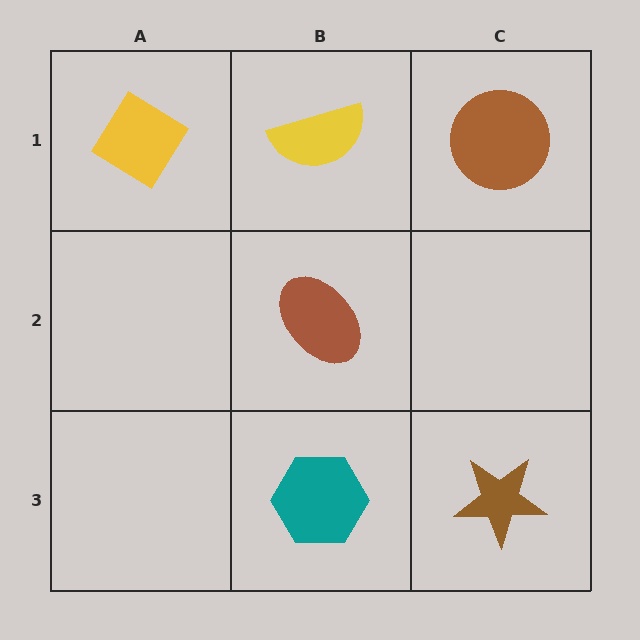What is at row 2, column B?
A brown ellipse.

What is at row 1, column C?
A brown circle.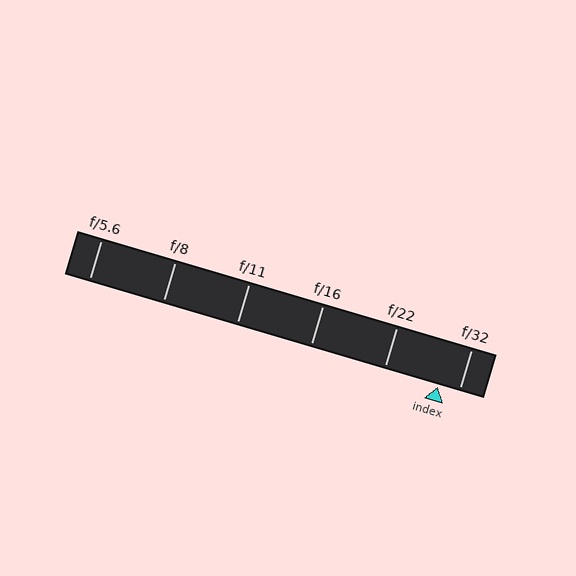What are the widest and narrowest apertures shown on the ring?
The widest aperture shown is f/5.6 and the narrowest is f/32.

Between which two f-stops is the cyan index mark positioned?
The index mark is between f/22 and f/32.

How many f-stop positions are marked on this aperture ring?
There are 6 f-stop positions marked.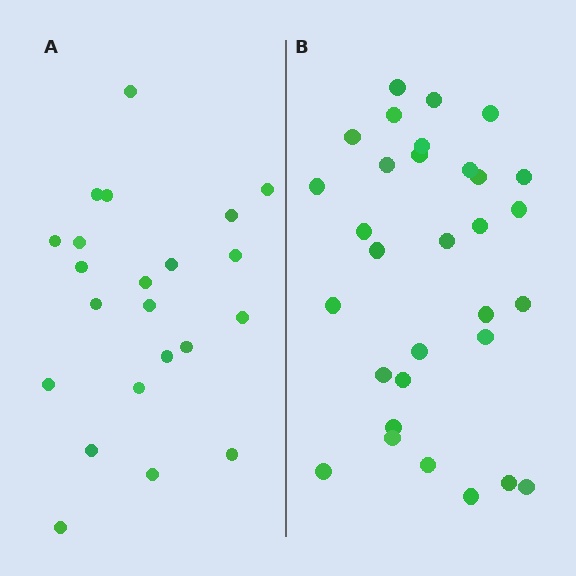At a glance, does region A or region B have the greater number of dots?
Region B (the right region) has more dots.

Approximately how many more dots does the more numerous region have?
Region B has roughly 8 or so more dots than region A.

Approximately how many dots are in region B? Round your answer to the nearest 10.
About 30 dots. (The exact count is 31, which rounds to 30.)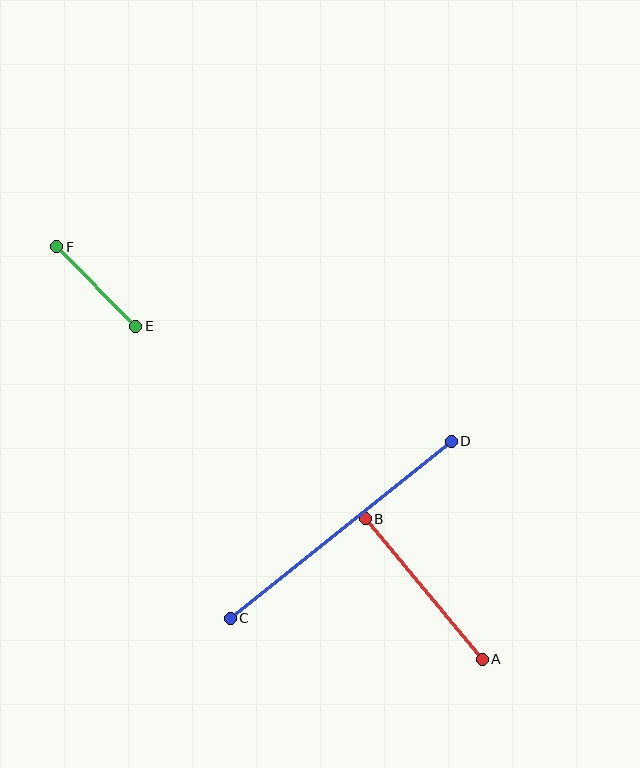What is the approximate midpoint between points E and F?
The midpoint is at approximately (96, 287) pixels.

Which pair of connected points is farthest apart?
Points C and D are farthest apart.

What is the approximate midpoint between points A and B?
The midpoint is at approximately (424, 589) pixels.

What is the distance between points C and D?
The distance is approximately 283 pixels.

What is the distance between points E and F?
The distance is approximately 112 pixels.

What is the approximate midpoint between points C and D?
The midpoint is at approximately (341, 530) pixels.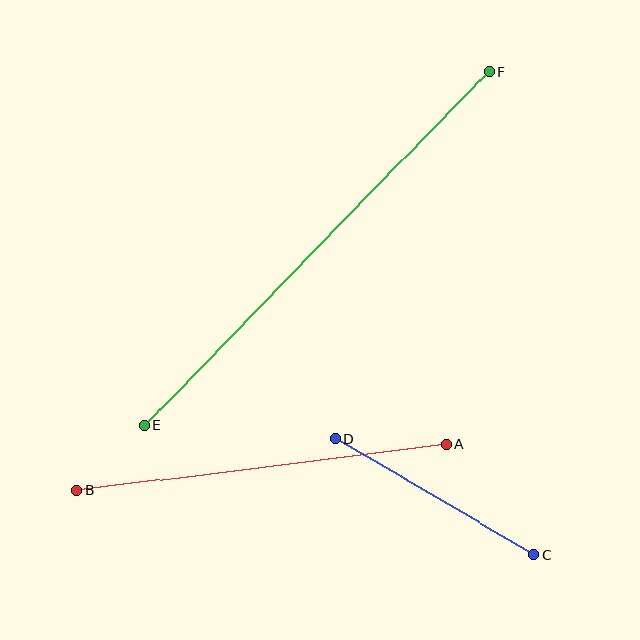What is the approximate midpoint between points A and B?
The midpoint is at approximately (262, 468) pixels.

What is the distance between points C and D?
The distance is approximately 230 pixels.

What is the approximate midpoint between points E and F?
The midpoint is at approximately (316, 248) pixels.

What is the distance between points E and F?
The distance is approximately 495 pixels.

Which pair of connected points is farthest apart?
Points E and F are farthest apart.